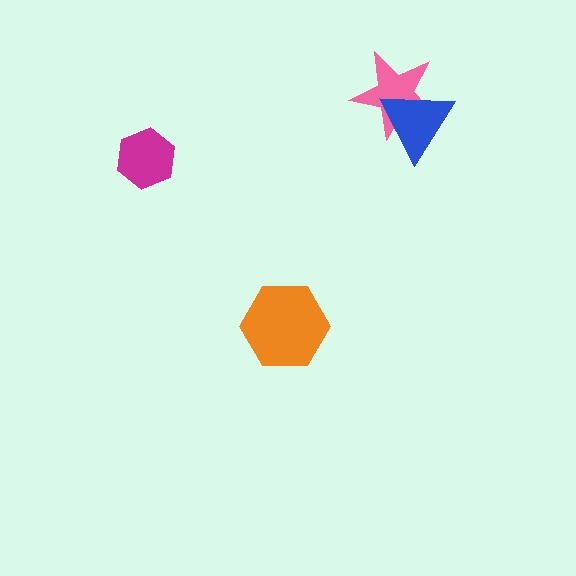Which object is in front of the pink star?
The blue triangle is in front of the pink star.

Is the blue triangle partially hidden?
No, no other shape covers it.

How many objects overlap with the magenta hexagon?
0 objects overlap with the magenta hexagon.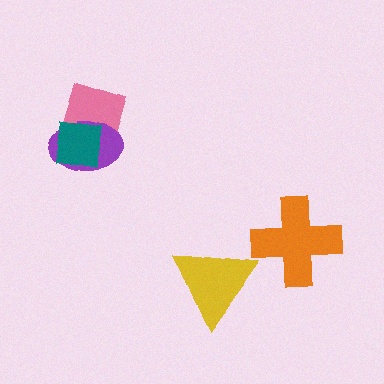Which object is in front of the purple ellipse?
The teal square is in front of the purple ellipse.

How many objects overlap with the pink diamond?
2 objects overlap with the pink diamond.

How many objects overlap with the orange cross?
0 objects overlap with the orange cross.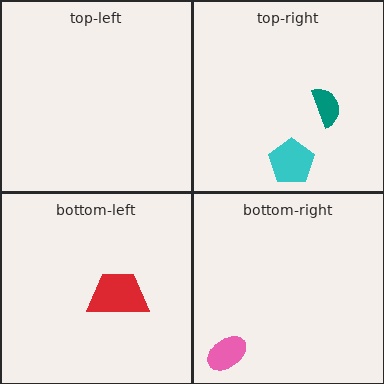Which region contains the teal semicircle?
The top-right region.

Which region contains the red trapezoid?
The bottom-left region.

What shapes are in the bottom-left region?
The red trapezoid.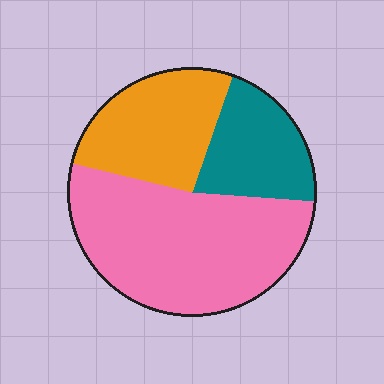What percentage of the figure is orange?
Orange covers around 25% of the figure.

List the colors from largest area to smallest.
From largest to smallest: pink, orange, teal.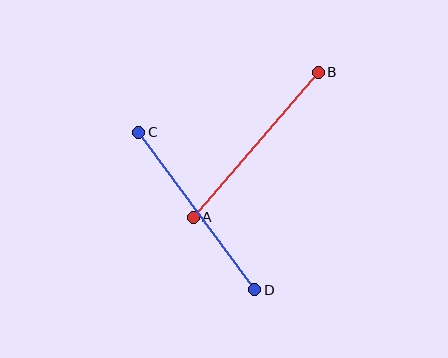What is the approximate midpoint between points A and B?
The midpoint is at approximately (256, 145) pixels.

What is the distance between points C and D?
The distance is approximately 195 pixels.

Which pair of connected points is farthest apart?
Points C and D are farthest apart.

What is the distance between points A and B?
The distance is approximately 191 pixels.